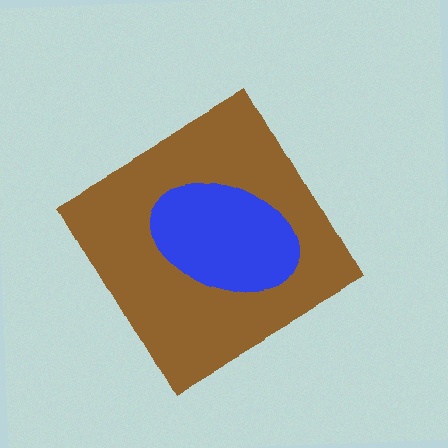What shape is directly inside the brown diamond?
The blue ellipse.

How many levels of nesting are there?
2.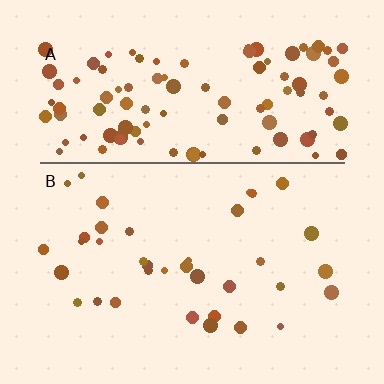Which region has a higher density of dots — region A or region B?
A (the top).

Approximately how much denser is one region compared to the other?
Approximately 3.2× — region A over region B.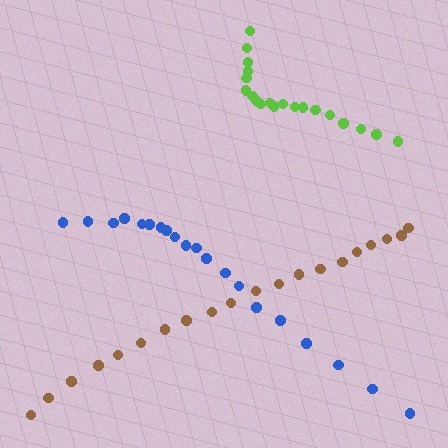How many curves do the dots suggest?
There are 3 distinct paths.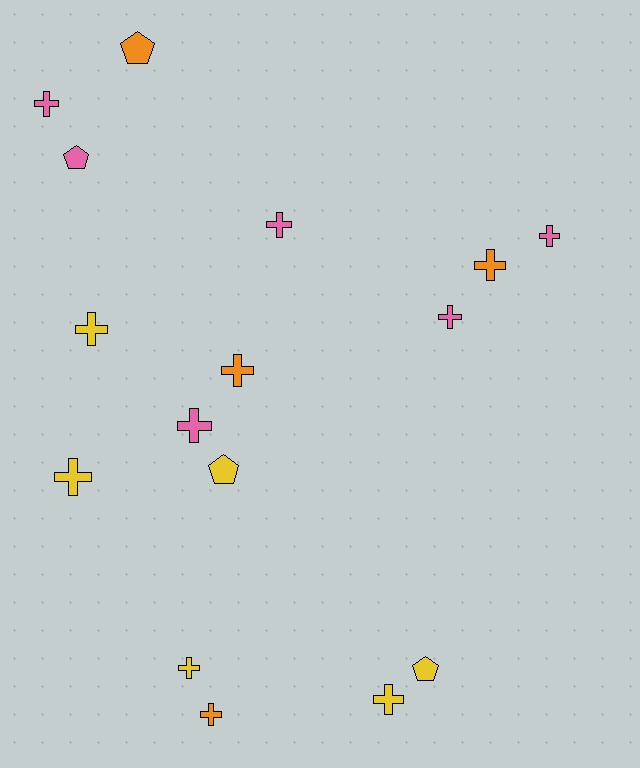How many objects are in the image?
There are 16 objects.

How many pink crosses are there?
There are 5 pink crosses.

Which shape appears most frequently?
Cross, with 12 objects.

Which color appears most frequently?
Yellow, with 6 objects.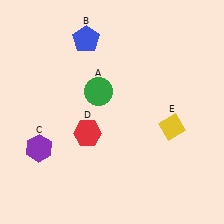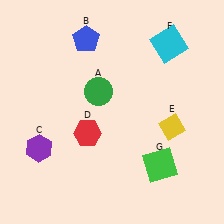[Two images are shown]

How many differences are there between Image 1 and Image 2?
There are 2 differences between the two images.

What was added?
A cyan square (F), a green square (G) were added in Image 2.